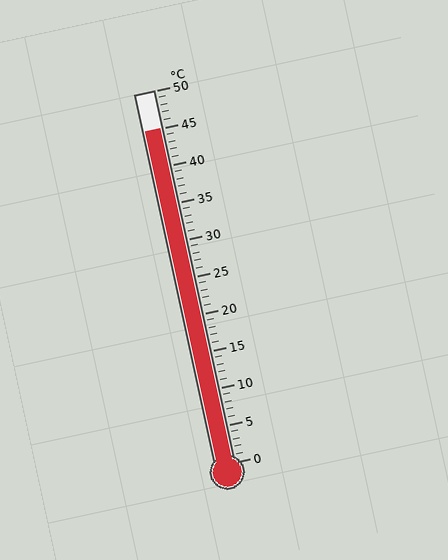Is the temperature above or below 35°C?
The temperature is above 35°C.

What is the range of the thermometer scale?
The thermometer scale ranges from 0°C to 50°C.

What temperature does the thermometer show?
The thermometer shows approximately 45°C.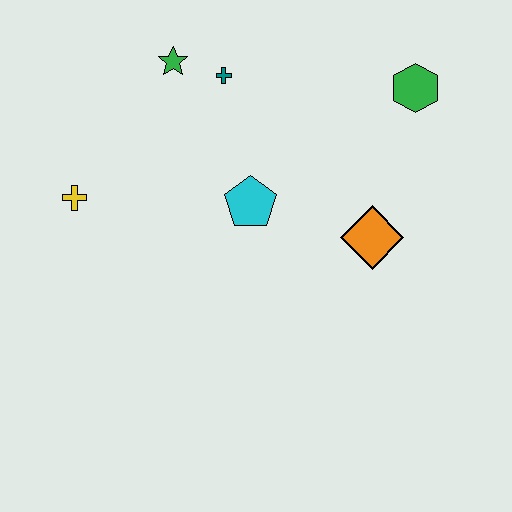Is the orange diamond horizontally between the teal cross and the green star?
No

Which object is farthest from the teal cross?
The orange diamond is farthest from the teal cross.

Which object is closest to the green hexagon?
The orange diamond is closest to the green hexagon.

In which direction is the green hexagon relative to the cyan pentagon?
The green hexagon is to the right of the cyan pentagon.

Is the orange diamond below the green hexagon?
Yes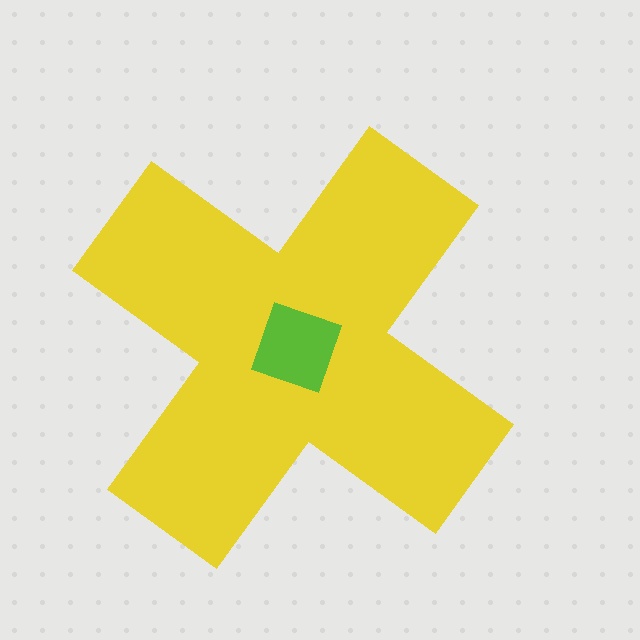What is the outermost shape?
The yellow cross.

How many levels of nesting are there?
2.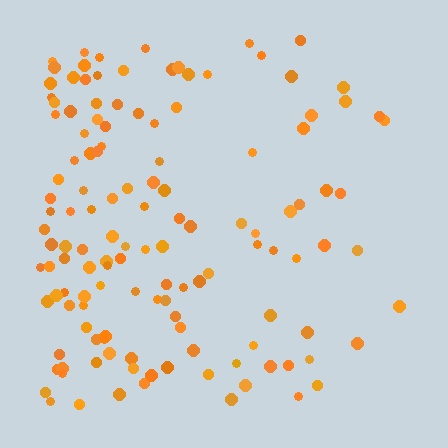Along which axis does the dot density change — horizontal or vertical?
Horizontal.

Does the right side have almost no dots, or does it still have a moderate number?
Still a moderate number, just noticeably fewer than the left.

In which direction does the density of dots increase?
From right to left, with the left side densest.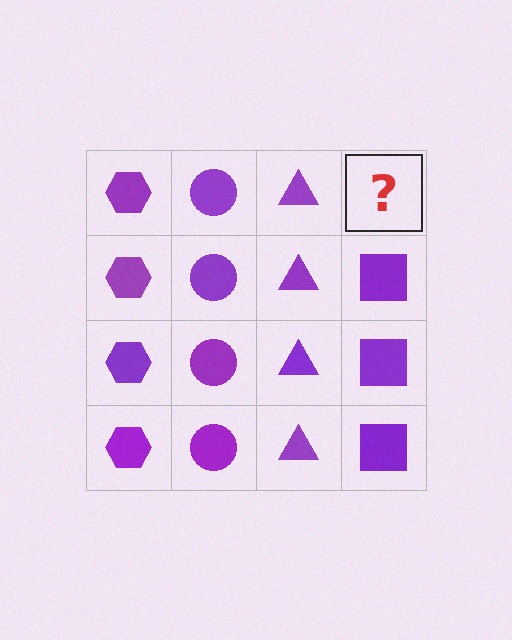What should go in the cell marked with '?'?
The missing cell should contain a purple square.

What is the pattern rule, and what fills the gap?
The rule is that each column has a consistent shape. The gap should be filled with a purple square.